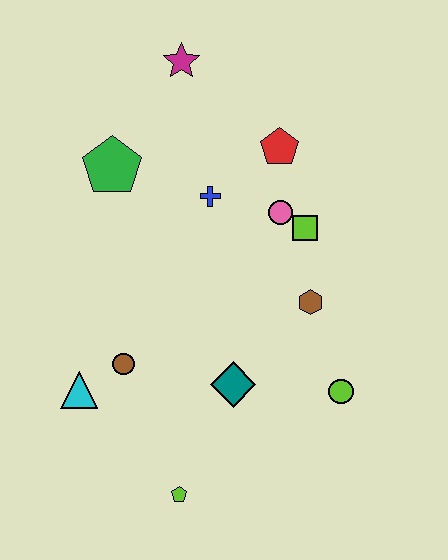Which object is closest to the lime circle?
The brown hexagon is closest to the lime circle.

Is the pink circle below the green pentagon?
Yes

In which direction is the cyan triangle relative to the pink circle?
The cyan triangle is to the left of the pink circle.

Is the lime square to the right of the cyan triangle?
Yes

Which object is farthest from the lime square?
The lime pentagon is farthest from the lime square.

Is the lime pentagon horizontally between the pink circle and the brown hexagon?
No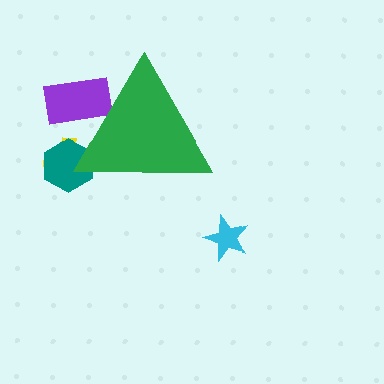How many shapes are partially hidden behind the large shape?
3 shapes are partially hidden.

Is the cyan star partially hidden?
No, the cyan star is fully visible.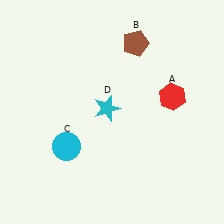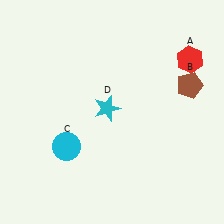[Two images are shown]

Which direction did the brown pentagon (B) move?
The brown pentagon (B) moved right.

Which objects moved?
The objects that moved are: the red hexagon (A), the brown pentagon (B).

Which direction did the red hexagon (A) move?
The red hexagon (A) moved up.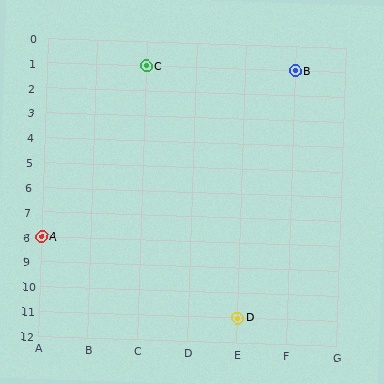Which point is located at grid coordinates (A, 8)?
Point A is at (A, 8).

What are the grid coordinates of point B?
Point B is at grid coordinates (F, 1).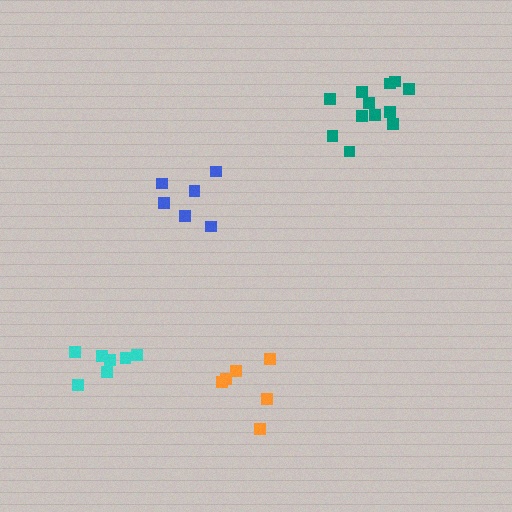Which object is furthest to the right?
The teal cluster is rightmost.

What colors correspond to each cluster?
The clusters are colored: teal, orange, blue, cyan.